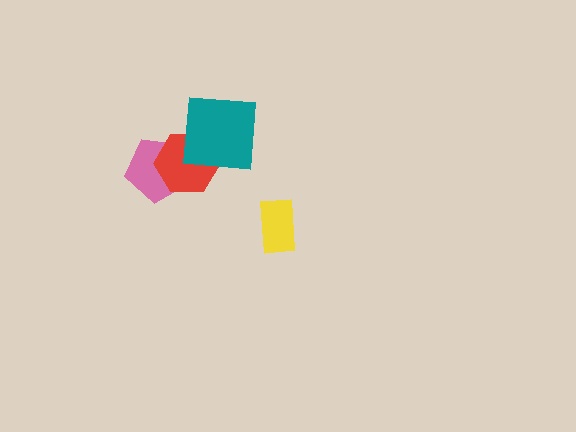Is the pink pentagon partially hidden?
Yes, it is partially covered by another shape.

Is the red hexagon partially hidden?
Yes, it is partially covered by another shape.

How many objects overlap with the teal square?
2 objects overlap with the teal square.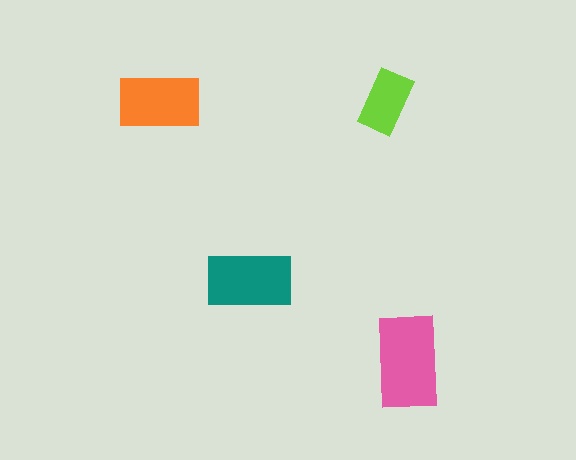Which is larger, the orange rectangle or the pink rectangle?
The pink one.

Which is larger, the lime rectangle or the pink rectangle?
The pink one.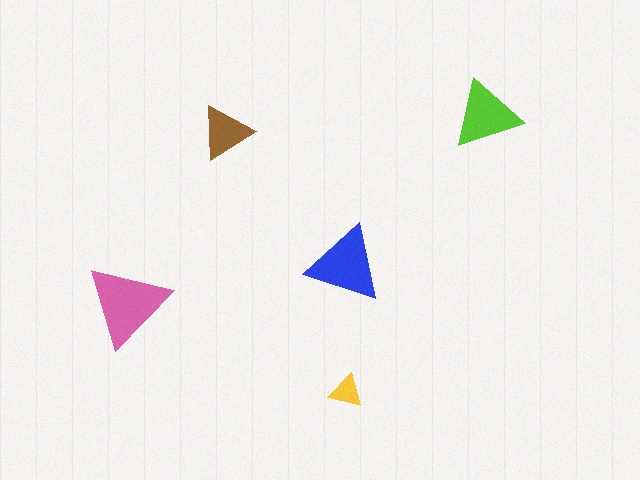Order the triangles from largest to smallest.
the pink one, the blue one, the lime one, the brown one, the yellow one.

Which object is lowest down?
The yellow triangle is bottommost.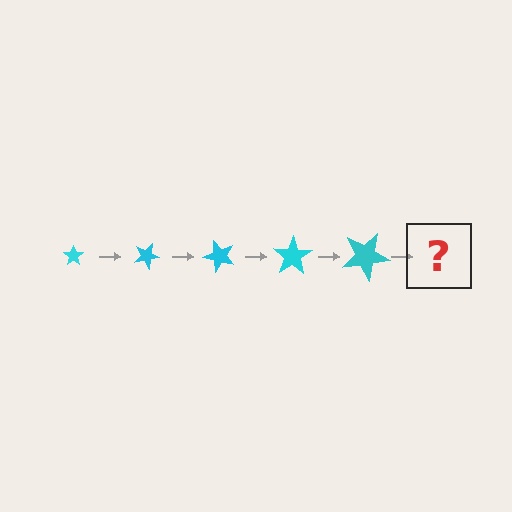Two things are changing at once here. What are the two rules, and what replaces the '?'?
The two rules are that the star grows larger each step and it rotates 25 degrees each step. The '?' should be a star, larger than the previous one and rotated 125 degrees from the start.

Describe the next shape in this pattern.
It should be a star, larger than the previous one and rotated 125 degrees from the start.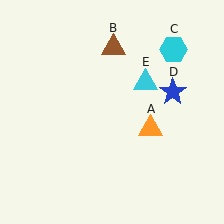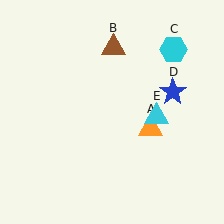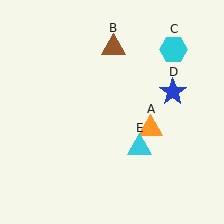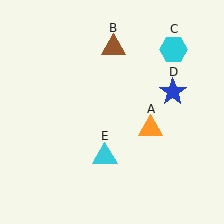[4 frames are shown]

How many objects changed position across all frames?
1 object changed position: cyan triangle (object E).